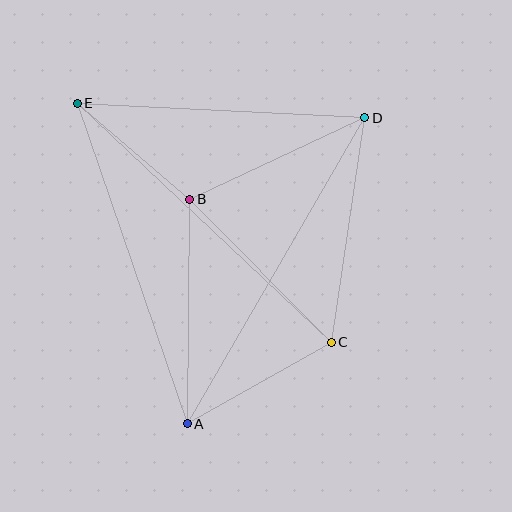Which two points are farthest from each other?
Points A and D are farthest from each other.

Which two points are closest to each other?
Points B and E are closest to each other.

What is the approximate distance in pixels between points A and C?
The distance between A and C is approximately 166 pixels.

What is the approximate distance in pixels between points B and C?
The distance between B and C is approximately 201 pixels.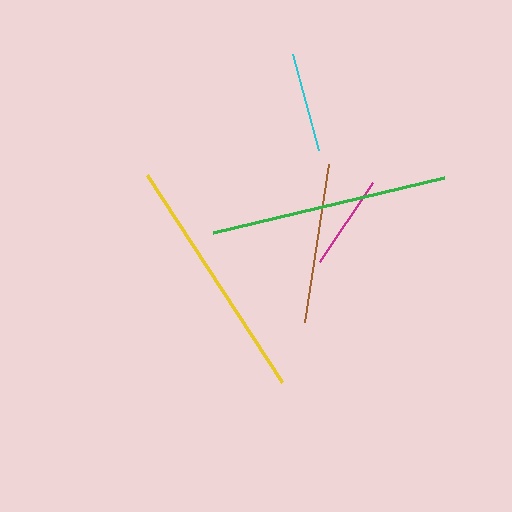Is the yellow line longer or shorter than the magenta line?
The yellow line is longer than the magenta line.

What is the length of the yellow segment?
The yellow segment is approximately 248 pixels long.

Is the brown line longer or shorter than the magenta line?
The brown line is longer than the magenta line.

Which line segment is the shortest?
The magenta line is the shortest at approximately 95 pixels.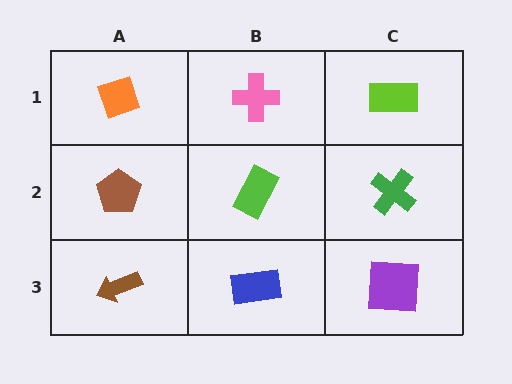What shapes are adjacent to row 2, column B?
A pink cross (row 1, column B), a blue rectangle (row 3, column B), a brown pentagon (row 2, column A), a green cross (row 2, column C).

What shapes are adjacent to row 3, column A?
A brown pentagon (row 2, column A), a blue rectangle (row 3, column B).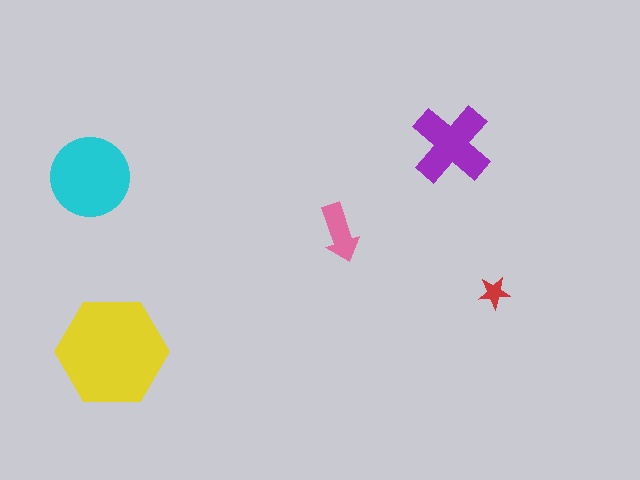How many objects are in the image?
There are 5 objects in the image.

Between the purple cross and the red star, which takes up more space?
The purple cross.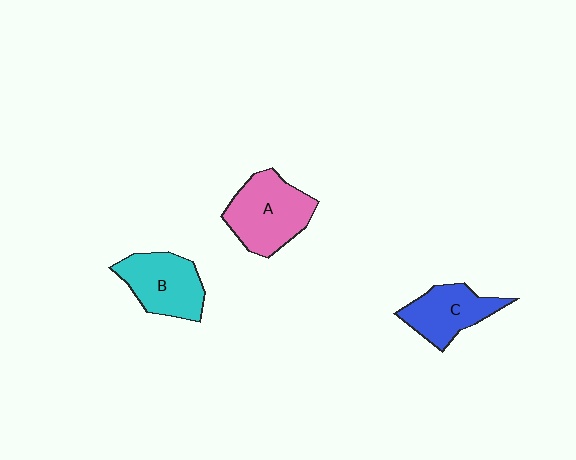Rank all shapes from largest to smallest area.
From largest to smallest: A (pink), B (cyan), C (blue).